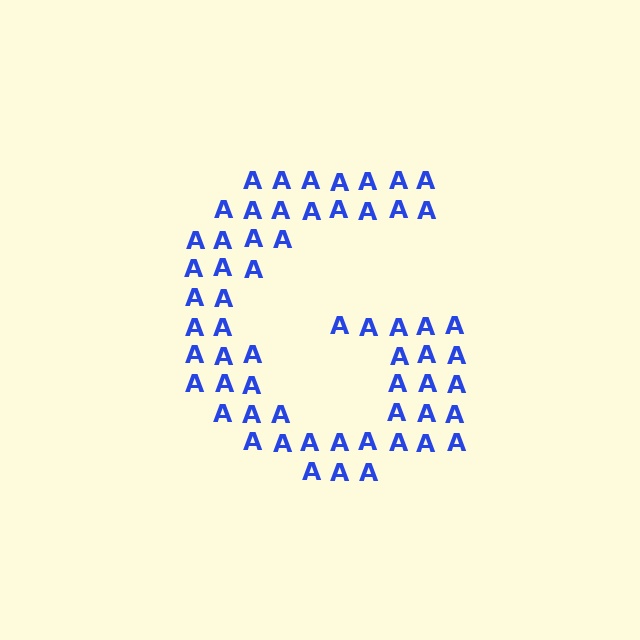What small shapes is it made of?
It is made of small letter A's.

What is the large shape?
The large shape is the letter G.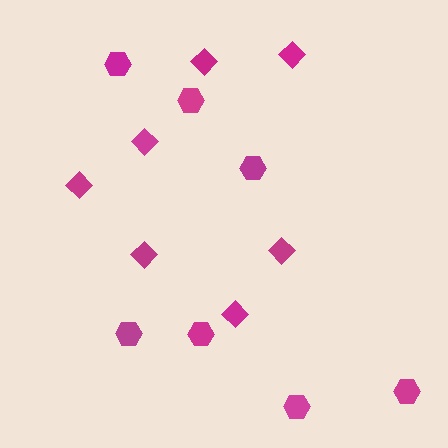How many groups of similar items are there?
There are 2 groups: one group of diamonds (7) and one group of hexagons (7).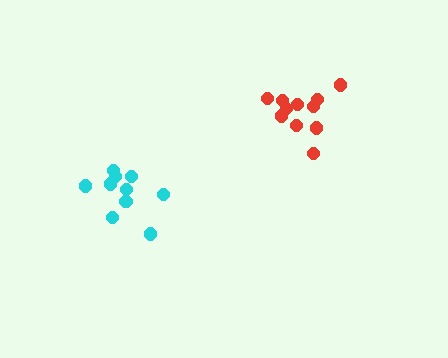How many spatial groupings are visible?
There are 2 spatial groupings.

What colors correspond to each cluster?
The clusters are colored: cyan, red.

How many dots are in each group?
Group 1: 10 dots, Group 2: 11 dots (21 total).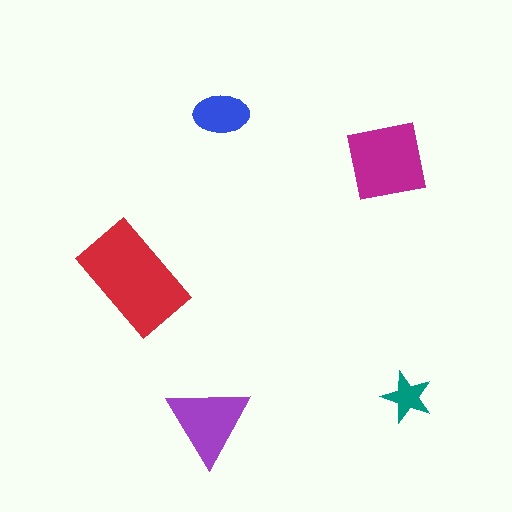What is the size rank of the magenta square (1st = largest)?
2nd.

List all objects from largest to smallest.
The red rectangle, the magenta square, the purple triangle, the blue ellipse, the teal star.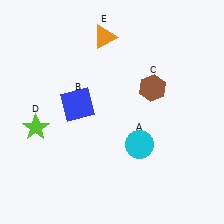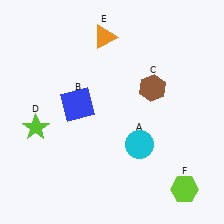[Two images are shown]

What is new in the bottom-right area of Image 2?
A lime hexagon (F) was added in the bottom-right area of Image 2.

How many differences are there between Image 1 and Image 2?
There is 1 difference between the two images.